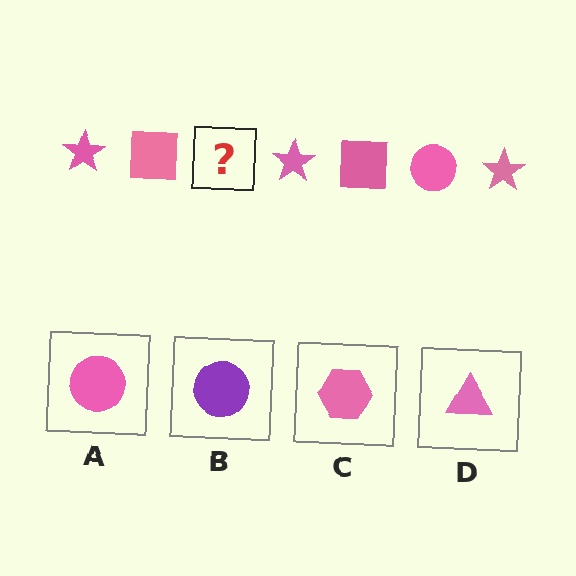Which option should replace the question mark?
Option A.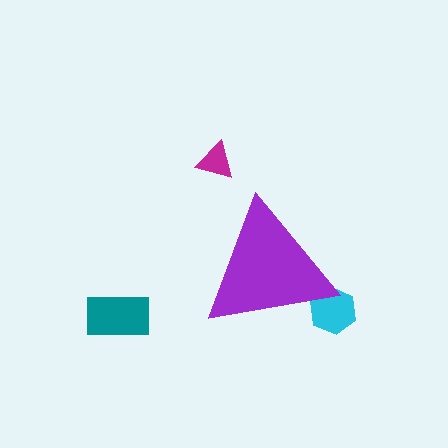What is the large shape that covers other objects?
A purple triangle.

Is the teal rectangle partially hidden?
No, the teal rectangle is fully visible.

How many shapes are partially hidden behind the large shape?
1 shape is partially hidden.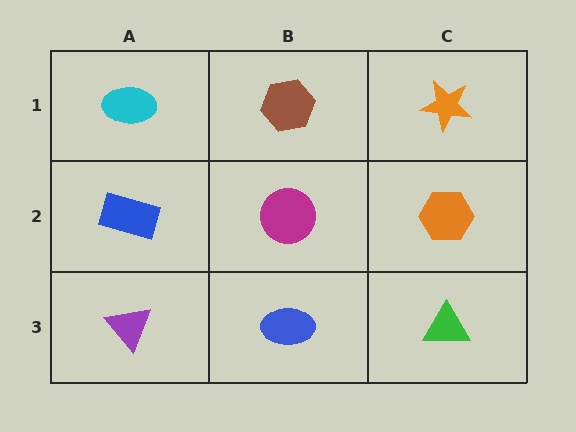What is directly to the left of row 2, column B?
A blue rectangle.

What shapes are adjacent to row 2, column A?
A cyan ellipse (row 1, column A), a purple triangle (row 3, column A), a magenta circle (row 2, column B).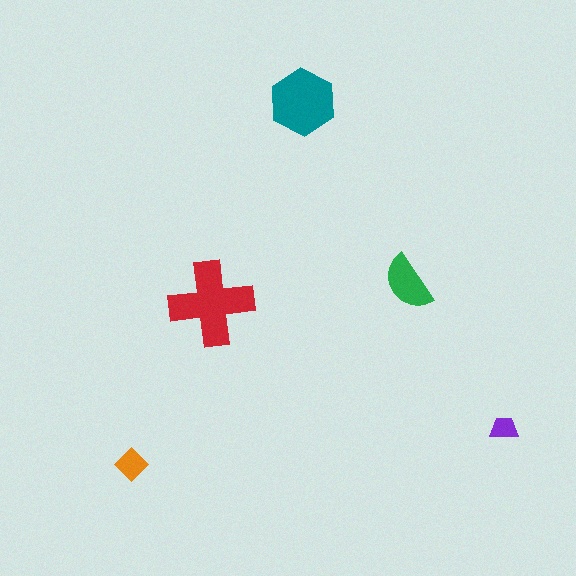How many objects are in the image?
There are 5 objects in the image.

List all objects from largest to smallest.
The red cross, the teal hexagon, the green semicircle, the orange diamond, the purple trapezoid.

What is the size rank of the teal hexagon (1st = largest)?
2nd.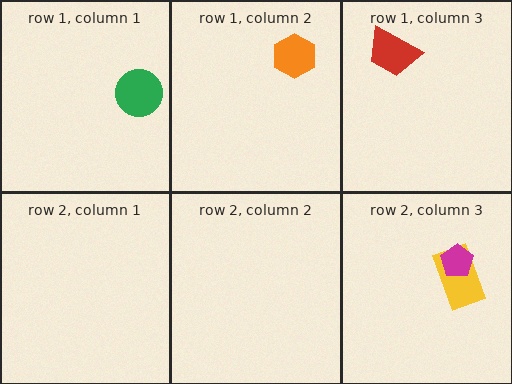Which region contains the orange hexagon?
The row 1, column 2 region.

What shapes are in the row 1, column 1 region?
The green circle.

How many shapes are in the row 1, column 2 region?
1.